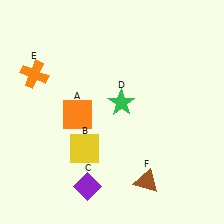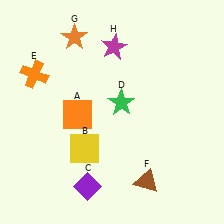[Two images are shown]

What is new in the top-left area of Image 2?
An orange star (G) was added in the top-left area of Image 2.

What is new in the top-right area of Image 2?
A magenta star (H) was added in the top-right area of Image 2.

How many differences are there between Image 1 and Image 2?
There are 2 differences between the two images.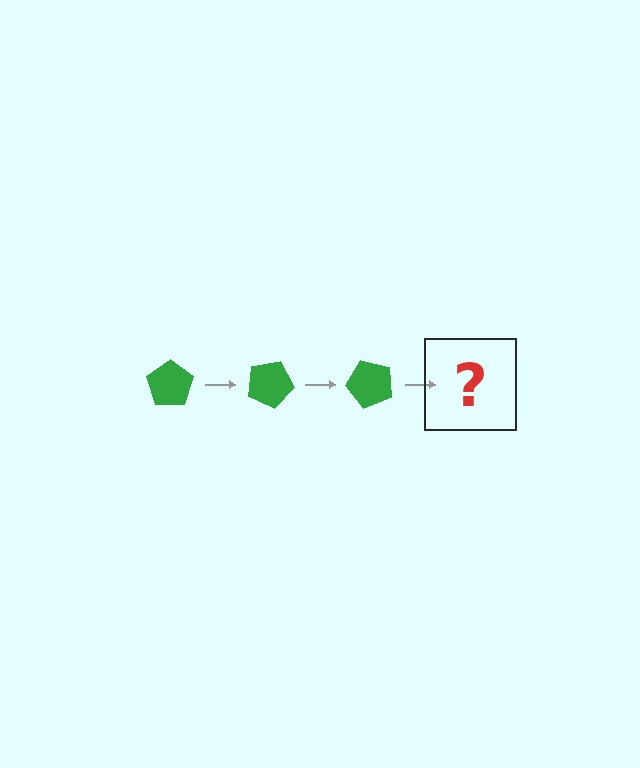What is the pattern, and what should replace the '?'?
The pattern is that the pentagon rotates 25 degrees each step. The '?' should be a green pentagon rotated 75 degrees.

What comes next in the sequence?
The next element should be a green pentagon rotated 75 degrees.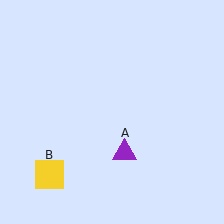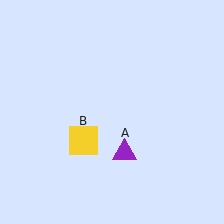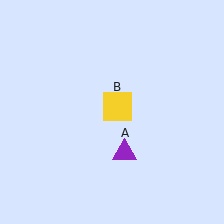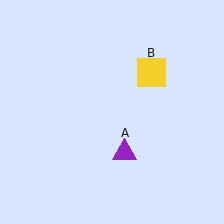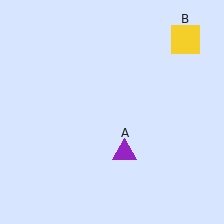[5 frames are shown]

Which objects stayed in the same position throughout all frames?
Purple triangle (object A) remained stationary.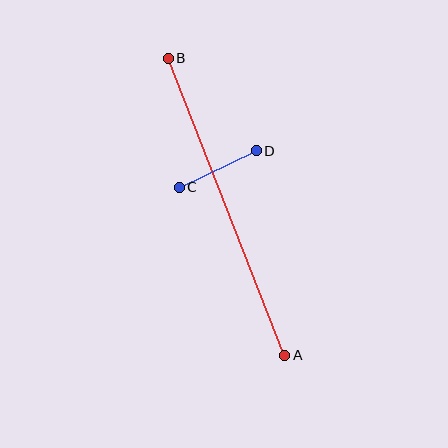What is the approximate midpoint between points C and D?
The midpoint is at approximately (218, 169) pixels.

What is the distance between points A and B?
The distance is approximately 319 pixels.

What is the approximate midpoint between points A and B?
The midpoint is at approximately (226, 207) pixels.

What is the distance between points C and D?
The distance is approximately 85 pixels.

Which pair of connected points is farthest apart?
Points A and B are farthest apart.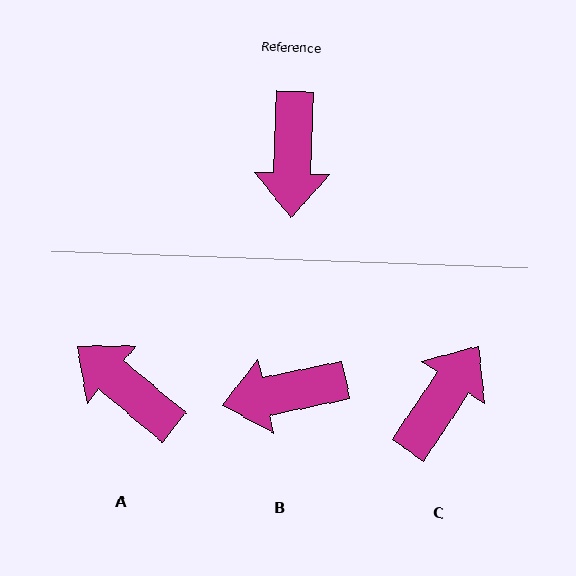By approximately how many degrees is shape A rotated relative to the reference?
Approximately 128 degrees clockwise.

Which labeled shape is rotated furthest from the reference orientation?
C, about 148 degrees away.